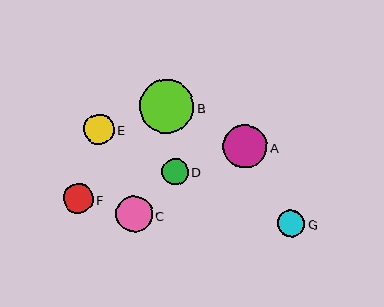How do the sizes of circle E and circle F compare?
Circle E and circle F are approximately the same size.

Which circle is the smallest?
Circle D is the smallest with a size of approximately 27 pixels.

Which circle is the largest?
Circle B is the largest with a size of approximately 54 pixels.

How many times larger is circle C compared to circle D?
Circle C is approximately 1.4 times the size of circle D.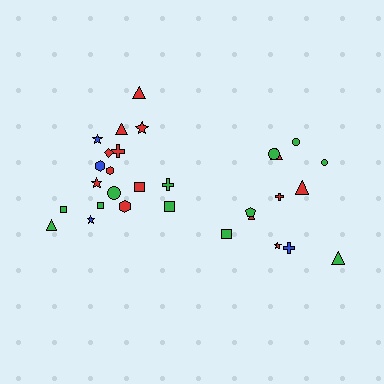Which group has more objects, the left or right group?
The left group.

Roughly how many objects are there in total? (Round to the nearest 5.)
Roughly 30 objects in total.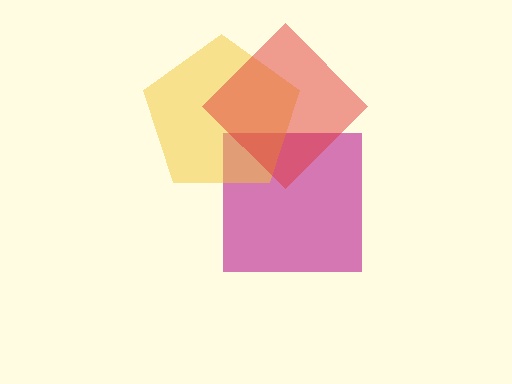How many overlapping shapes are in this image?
There are 3 overlapping shapes in the image.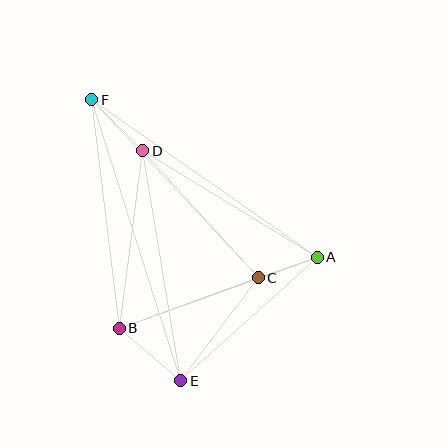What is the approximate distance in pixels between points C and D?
The distance between C and D is approximately 171 pixels.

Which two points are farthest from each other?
Points E and F are farthest from each other.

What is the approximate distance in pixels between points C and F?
The distance between C and F is approximately 244 pixels.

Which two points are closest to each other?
Points A and C are closest to each other.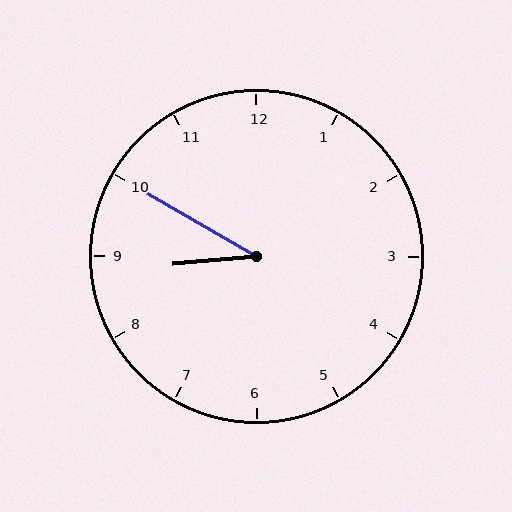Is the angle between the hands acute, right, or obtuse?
It is acute.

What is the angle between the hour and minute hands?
Approximately 35 degrees.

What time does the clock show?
8:50.